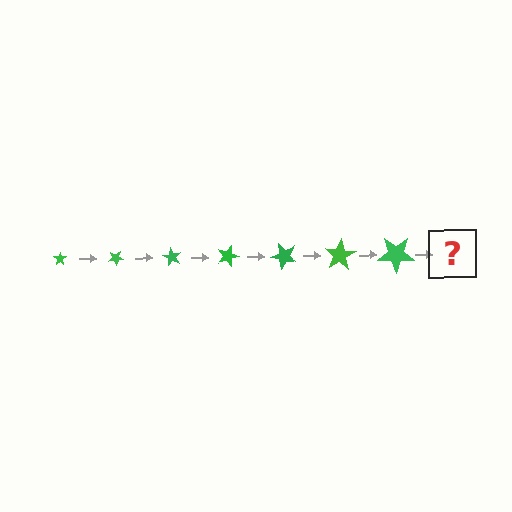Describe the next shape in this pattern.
It should be a star, larger than the previous one and rotated 210 degrees from the start.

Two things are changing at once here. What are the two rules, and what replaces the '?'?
The two rules are that the star grows larger each step and it rotates 30 degrees each step. The '?' should be a star, larger than the previous one and rotated 210 degrees from the start.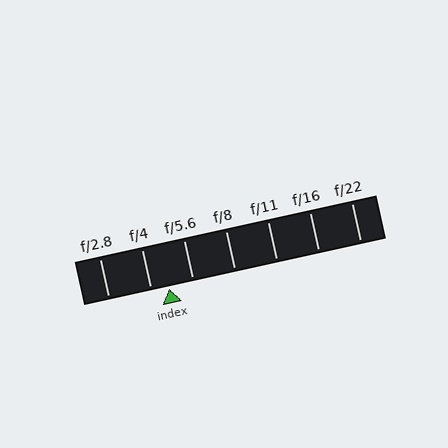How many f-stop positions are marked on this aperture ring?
There are 7 f-stop positions marked.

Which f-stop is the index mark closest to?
The index mark is closest to f/4.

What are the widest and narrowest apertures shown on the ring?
The widest aperture shown is f/2.8 and the narrowest is f/22.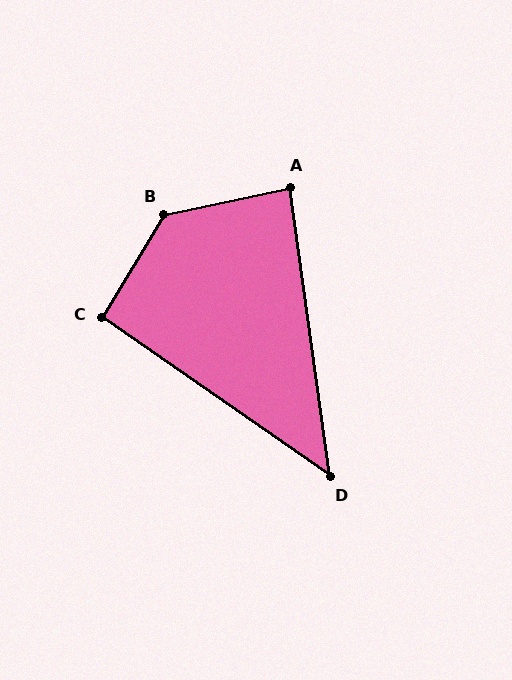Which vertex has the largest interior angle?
B, at approximately 133 degrees.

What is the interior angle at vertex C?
Approximately 94 degrees (approximately right).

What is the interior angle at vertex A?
Approximately 86 degrees (approximately right).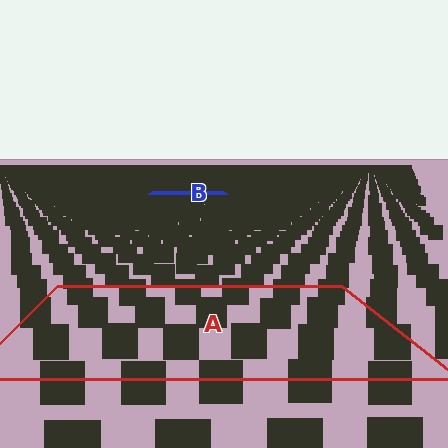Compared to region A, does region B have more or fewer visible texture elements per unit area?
Region B has more texture elements per unit area — they are packed more densely because it is farther away.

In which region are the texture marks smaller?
The texture marks are smaller in region B, because it is farther away.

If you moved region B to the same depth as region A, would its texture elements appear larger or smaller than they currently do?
They would appear larger. At a closer depth, the same texture elements are projected at a bigger on-screen size.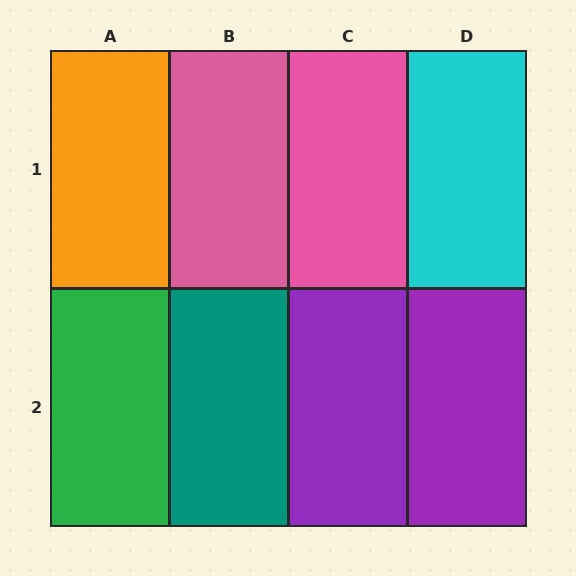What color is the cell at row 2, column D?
Purple.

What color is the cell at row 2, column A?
Green.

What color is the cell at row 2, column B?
Teal.